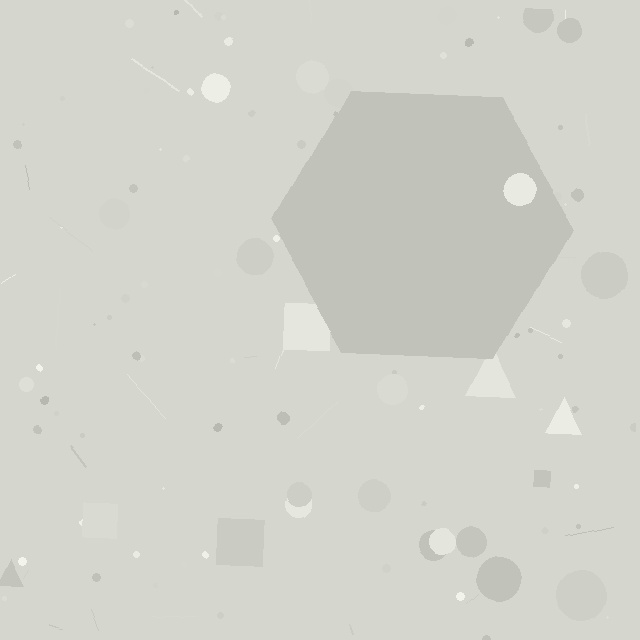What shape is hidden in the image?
A hexagon is hidden in the image.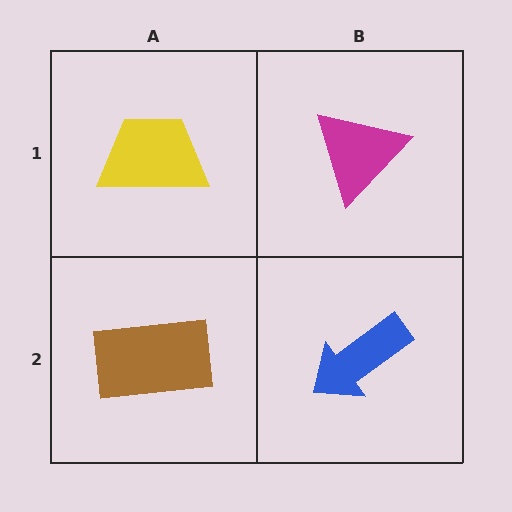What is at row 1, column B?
A magenta triangle.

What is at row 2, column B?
A blue arrow.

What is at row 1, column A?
A yellow trapezoid.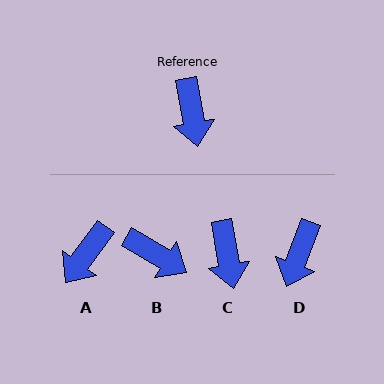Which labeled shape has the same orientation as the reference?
C.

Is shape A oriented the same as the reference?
No, it is off by about 46 degrees.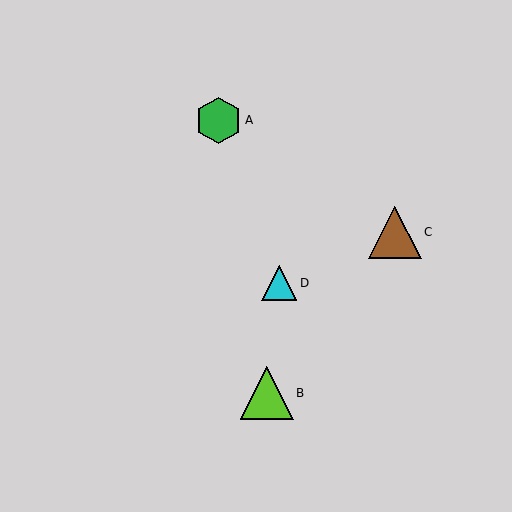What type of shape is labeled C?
Shape C is a brown triangle.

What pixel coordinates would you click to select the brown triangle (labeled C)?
Click at (395, 232) to select the brown triangle C.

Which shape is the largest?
The lime triangle (labeled B) is the largest.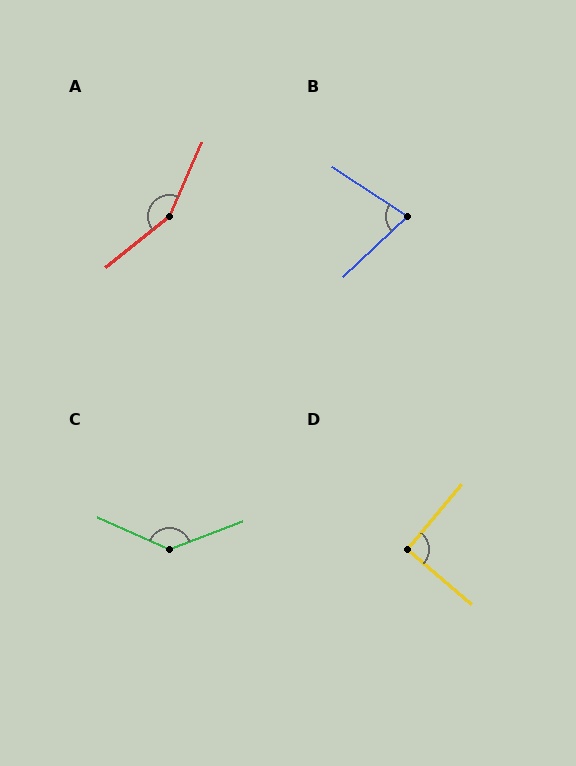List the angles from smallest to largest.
B (77°), D (91°), C (135°), A (152°).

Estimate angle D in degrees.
Approximately 91 degrees.